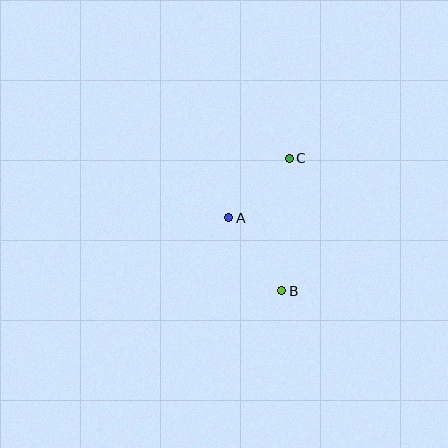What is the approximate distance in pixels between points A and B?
The distance between A and B is approximately 90 pixels.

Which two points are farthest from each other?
Points B and C are farthest from each other.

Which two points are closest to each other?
Points A and C are closest to each other.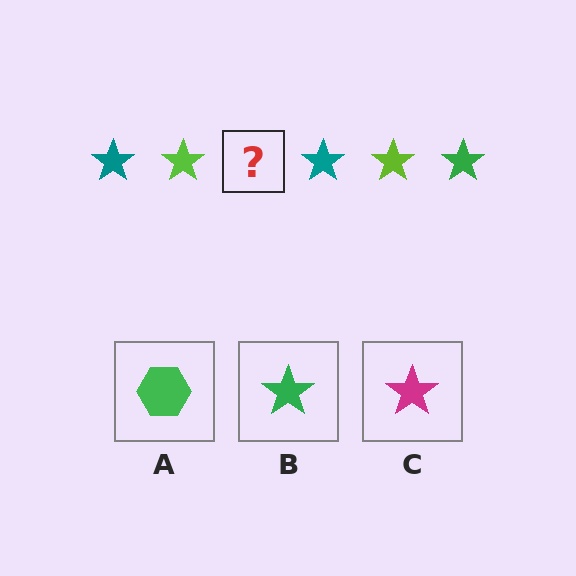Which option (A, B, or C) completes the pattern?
B.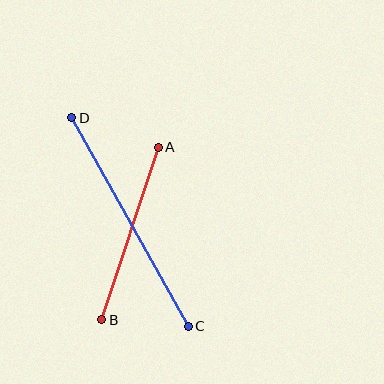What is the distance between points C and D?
The distance is approximately 239 pixels.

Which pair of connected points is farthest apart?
Points C and D are farthest apart.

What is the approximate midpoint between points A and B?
The midpoint is at approximately (130, 233) pixels.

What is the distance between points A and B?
The distance is approximately 181 pixels.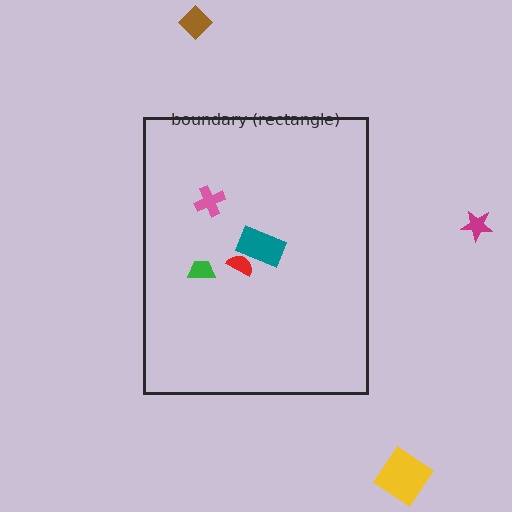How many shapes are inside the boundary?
4 inside, 3 outside.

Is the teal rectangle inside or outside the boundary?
Inside.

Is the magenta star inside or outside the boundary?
Outside.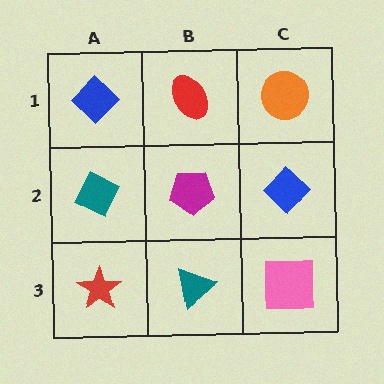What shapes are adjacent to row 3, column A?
A teal diamond (row 2, column A), a teal triangle (row 3, column B).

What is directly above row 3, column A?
A teal diamond.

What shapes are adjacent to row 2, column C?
An orange circle (row 1, column C), a pink square (row 3, column C), a magenta pentagon (row 2, column B).